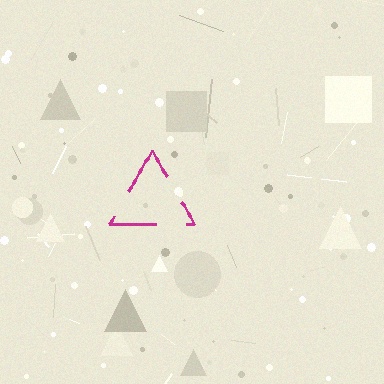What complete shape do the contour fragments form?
The contour fragments form a triangle.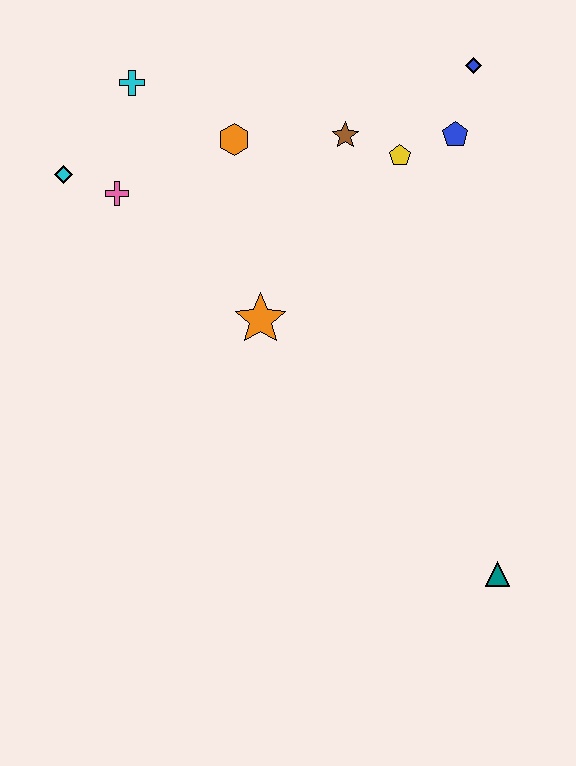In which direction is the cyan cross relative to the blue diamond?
The cyan cross is to the left of the blue diamond.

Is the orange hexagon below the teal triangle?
No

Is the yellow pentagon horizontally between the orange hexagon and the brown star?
No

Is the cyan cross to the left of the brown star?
Yes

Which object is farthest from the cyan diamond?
The teal triangle is farthest from the cyan diamond.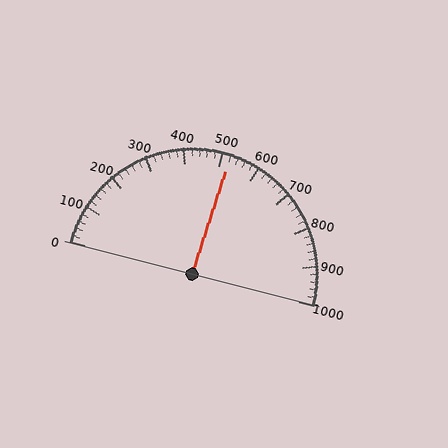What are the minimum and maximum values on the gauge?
The gauge ranges from 0 to 1000.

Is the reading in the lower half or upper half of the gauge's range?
The reading is in the upper half of the range (0 to 1000).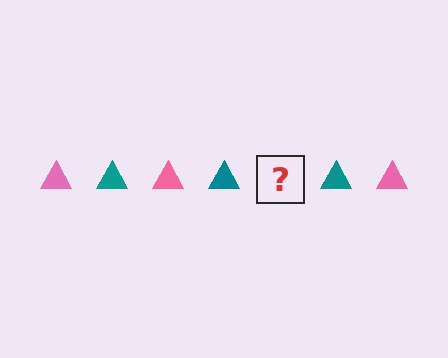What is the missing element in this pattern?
The missing element is a pink triangle.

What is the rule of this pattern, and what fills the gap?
The rule is that the pattern cycles through pink, teal triangles. The gap should be filled with a pink triangle.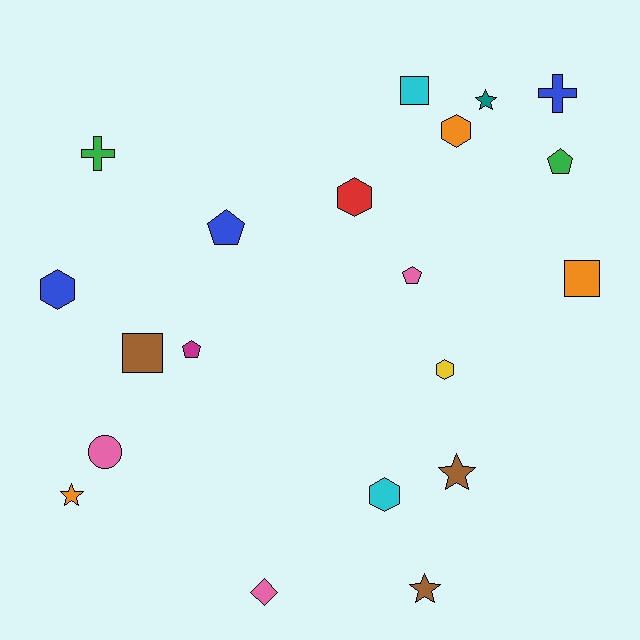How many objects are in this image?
There are 20 objects.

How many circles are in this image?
There is 1 circle.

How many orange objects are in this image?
There are 3 orange objects.